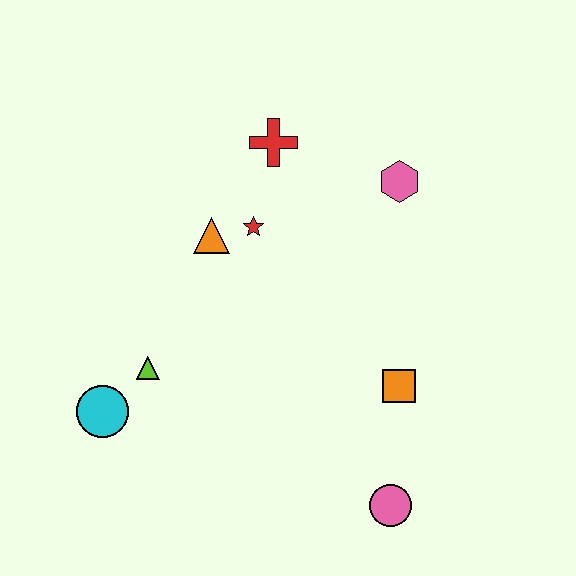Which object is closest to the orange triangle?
The red star is closest to the orange triangle.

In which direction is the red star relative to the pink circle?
The red star is above the pink circle.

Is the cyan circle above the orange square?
No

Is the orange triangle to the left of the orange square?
Yes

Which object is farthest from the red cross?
The pink circle is farthest from the red cross.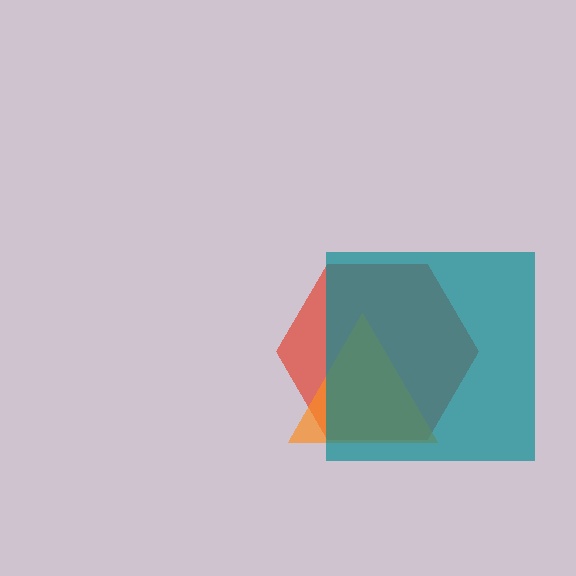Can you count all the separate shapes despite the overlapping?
Yes, there are 3 separate shapes.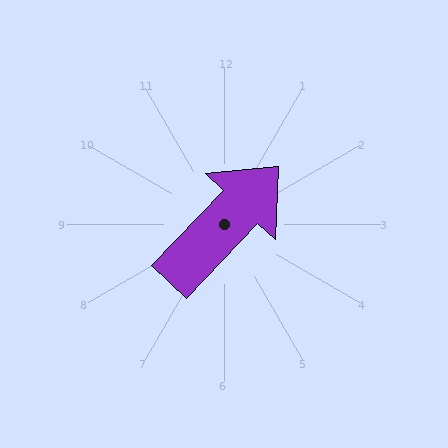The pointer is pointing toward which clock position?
Roughly 1 o'clock.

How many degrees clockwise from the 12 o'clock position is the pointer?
Approximately 44 degrees.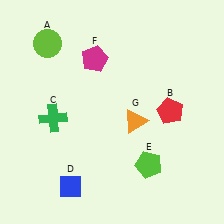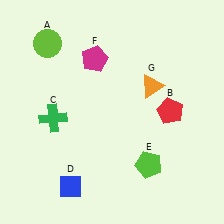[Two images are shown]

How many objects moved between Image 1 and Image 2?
1 object moved between the two images.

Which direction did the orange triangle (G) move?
The orange triangle (G) moved up.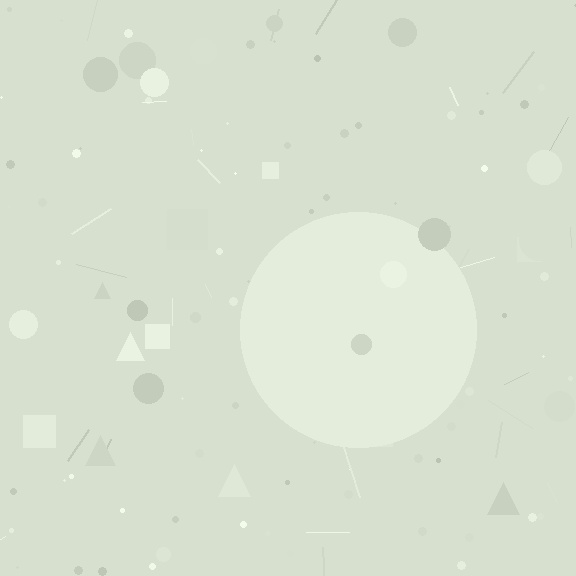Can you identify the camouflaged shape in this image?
The camouflaged shape is a circle.